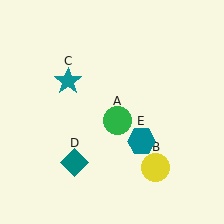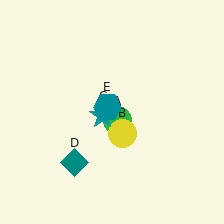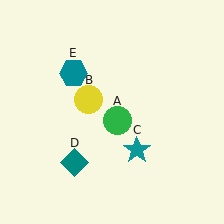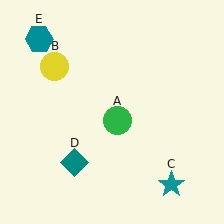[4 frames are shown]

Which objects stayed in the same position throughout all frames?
Green circle (object A) and teal diamond (object D) remained stationary.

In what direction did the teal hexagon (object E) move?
The teal hexagon (object E) moved up and to the left.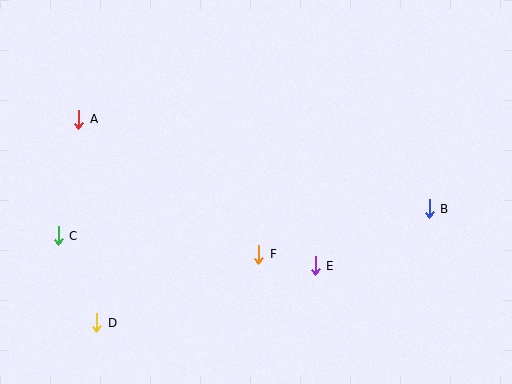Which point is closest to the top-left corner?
Point A is closest to the top-left corner.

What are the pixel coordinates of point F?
Point F is at (259, 254).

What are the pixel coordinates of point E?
Point E is at (315, 266).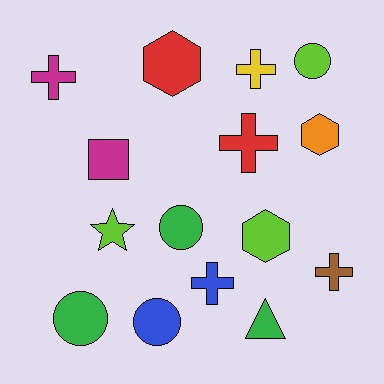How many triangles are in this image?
There is 1 triangle.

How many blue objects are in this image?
There are 2 blue objects.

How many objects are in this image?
There are 15 objects.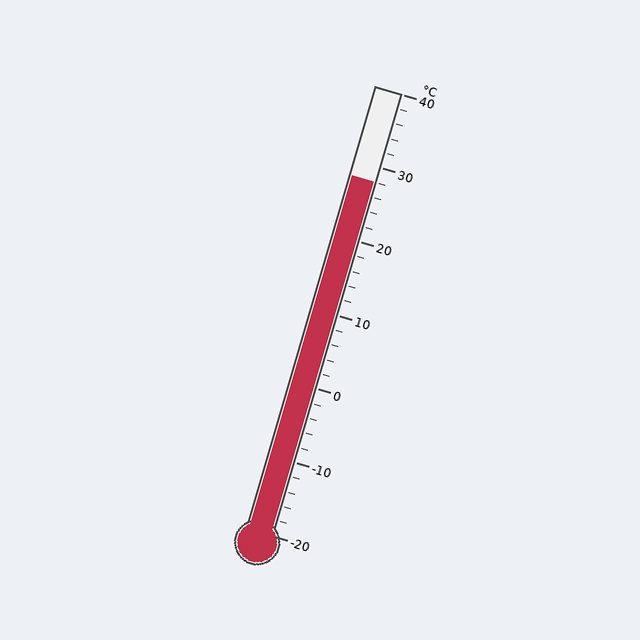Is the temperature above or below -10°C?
The temperature is above -10°C.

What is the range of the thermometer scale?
The thermometer scale ranges from -20°C to 40°C.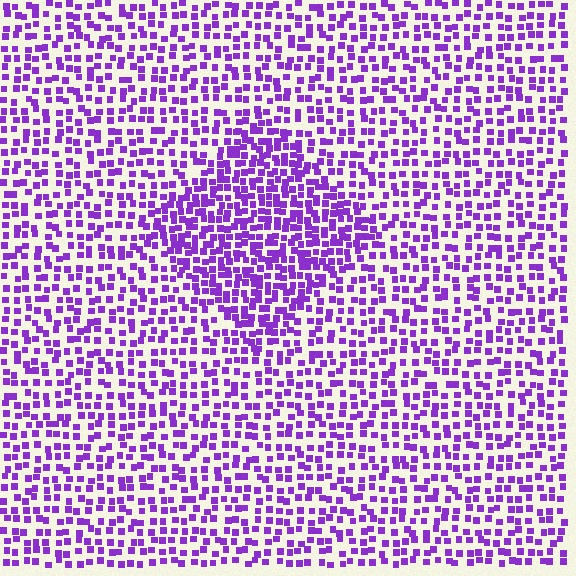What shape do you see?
I see a diamond.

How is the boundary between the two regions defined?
The boundary is defined by a change in element density (approximately 1.7x ratio). All elements are the same color, size, and shape.